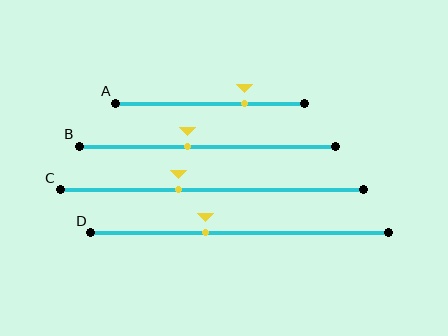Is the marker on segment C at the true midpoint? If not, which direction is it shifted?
No, the marker on segment C is shifted to the left by about 11% of the segment length.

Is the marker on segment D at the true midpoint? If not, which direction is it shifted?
No, the marker on segment D is shifted to the left by about 11% of the segment length.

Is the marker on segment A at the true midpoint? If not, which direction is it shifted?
No, the marker on segment A is shifted to the right by about 18% of the segment length.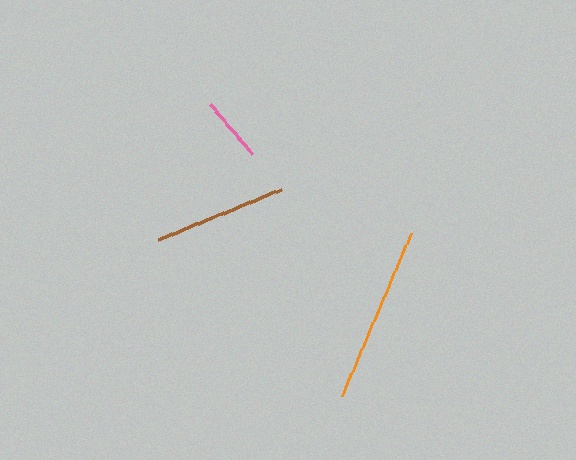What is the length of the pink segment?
The pink segment is approximately 66 pixels long.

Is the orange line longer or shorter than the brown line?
The orange line is longer than the brown line.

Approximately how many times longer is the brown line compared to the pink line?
The brown line is approximately 2.0 times the length of the pink line.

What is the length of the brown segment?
The brown segment is approximately 133 pixels long.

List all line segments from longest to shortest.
From longest to shortest: orange, brown, pink.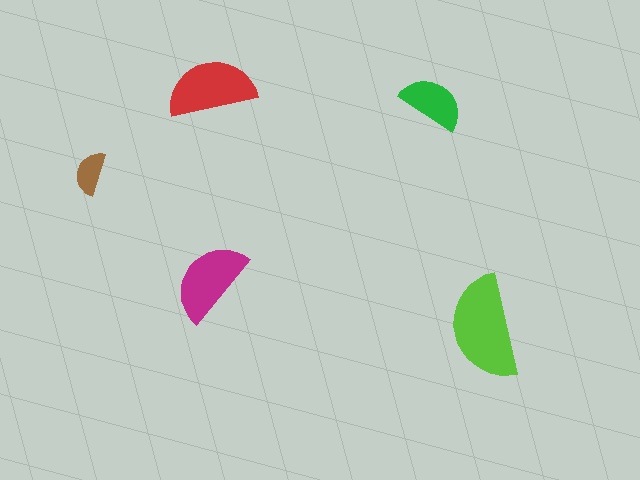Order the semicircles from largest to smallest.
the lime one, the red one, the magenta one, the green one, the brown one.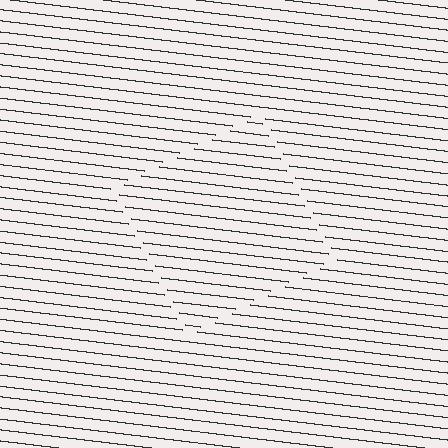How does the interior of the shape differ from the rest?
The interior of the shape contains the same grating, shifted by half a period — the contour is defined by the phase discontinuity where line-ends from the inner and outer gratings abut.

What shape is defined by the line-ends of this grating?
An illusory square. The interior of the shape contains the same grating, shifted by half a period — the contour is defined by the phase discontinuity where line-ends from the inner and outer gratings abut.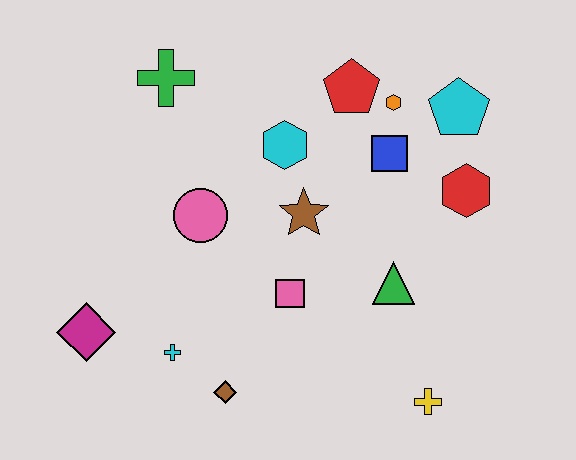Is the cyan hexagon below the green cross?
Yes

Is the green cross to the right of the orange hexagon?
No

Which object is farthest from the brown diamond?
The cyan pentagon is farthest from the brown diamond.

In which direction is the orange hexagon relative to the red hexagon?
The orange hexagon is above the red hexagon.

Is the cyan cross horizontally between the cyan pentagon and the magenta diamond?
Yes